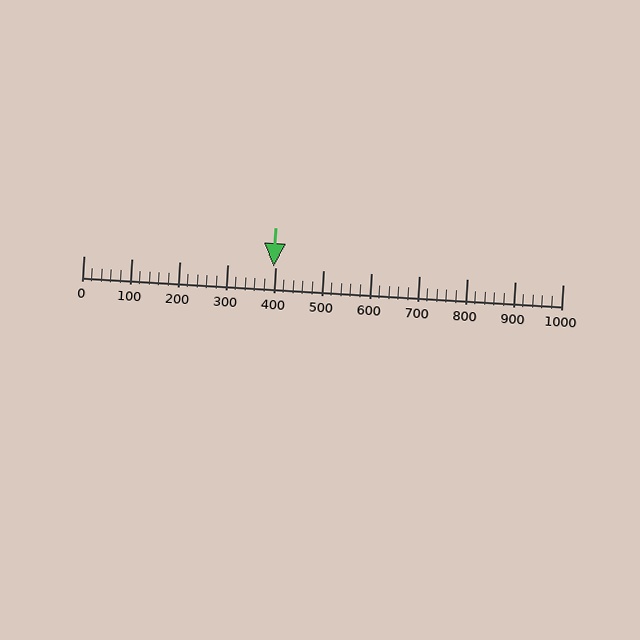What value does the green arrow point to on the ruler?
The green arrow points to approximately 397.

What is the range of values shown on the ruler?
The ruler shows values from 0 to 1000.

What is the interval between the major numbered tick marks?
The major tick marks are spaced 100 units apart.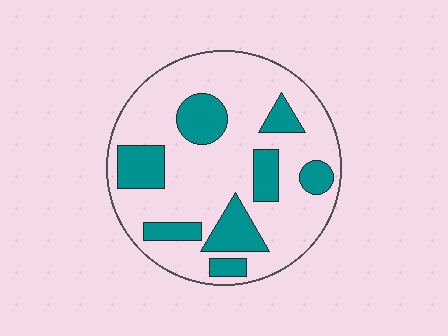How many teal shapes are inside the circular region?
8.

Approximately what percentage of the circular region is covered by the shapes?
Approximately 25%.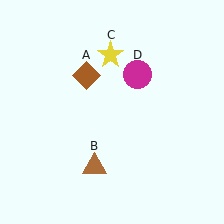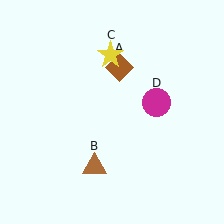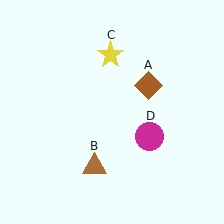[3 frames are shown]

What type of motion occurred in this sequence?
The brown diamond (object A), magenta circle (object D) rotated clockwise around the center of the scene.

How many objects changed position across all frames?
2 objects changed position: brown diamond (object A), magenta circle (object D).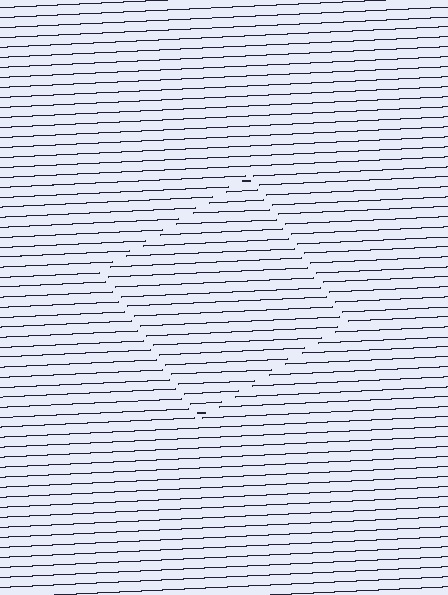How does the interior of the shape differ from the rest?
The interior of the shape contains the same grating, shifted by half a period — the contour is defined by the phase discontinuity where line-ends from the inner and outer gratings abut.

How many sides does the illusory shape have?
4 sides — the line-ends trace a square.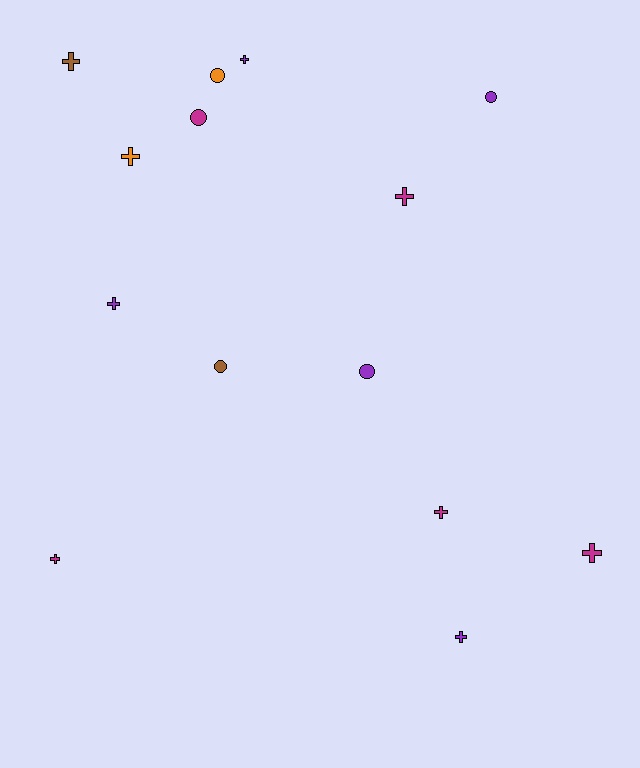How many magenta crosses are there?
There are 4 magenta crosses.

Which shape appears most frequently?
Cross, with 9 objects.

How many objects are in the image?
There are 14 objects.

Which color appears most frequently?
Magenta, with 5 objects.